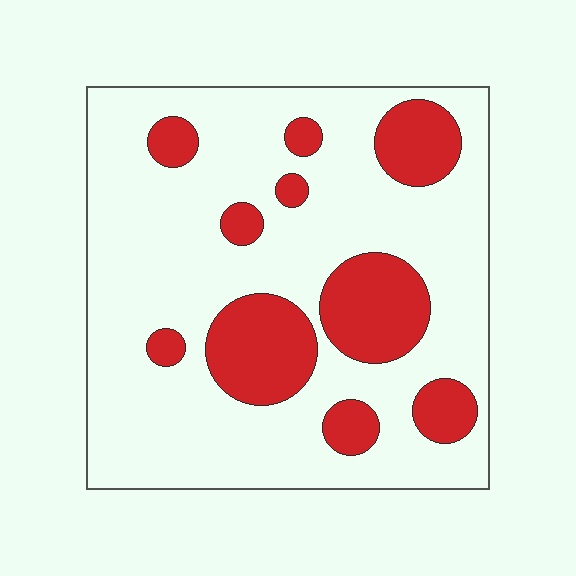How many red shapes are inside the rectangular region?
10.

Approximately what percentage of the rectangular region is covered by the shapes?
Approximately 25%.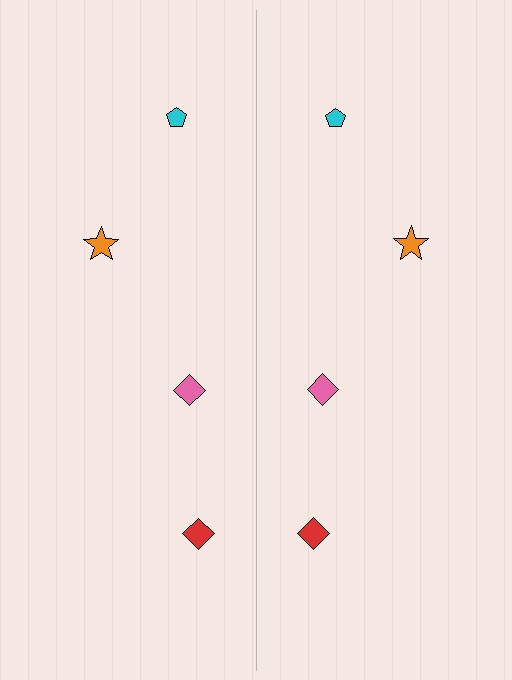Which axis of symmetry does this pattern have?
The pattern has a vertical axis of symmetry running through the center of the image.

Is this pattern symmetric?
Yes, this pattern has bilateral (reflection) symmetry.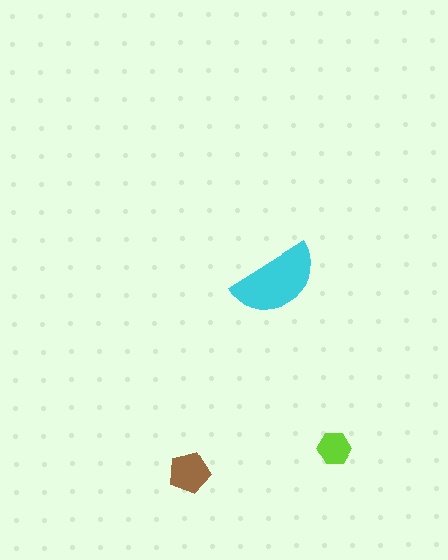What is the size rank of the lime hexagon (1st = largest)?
3rd.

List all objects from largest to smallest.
The cyan semicircle, the brown pentagon, the lime hexagon.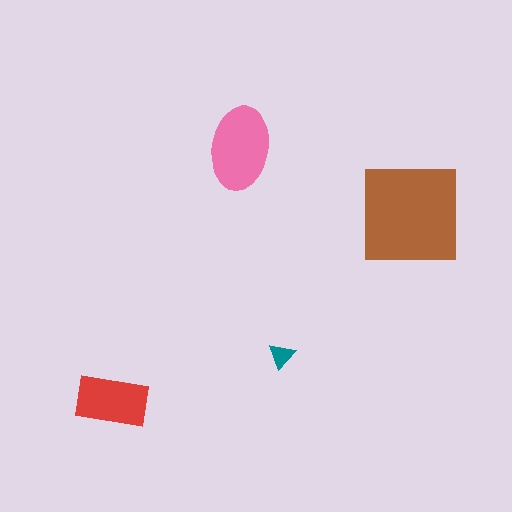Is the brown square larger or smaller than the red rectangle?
Larger.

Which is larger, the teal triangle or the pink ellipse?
The pink ellipse.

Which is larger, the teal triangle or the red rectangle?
The red rectangle.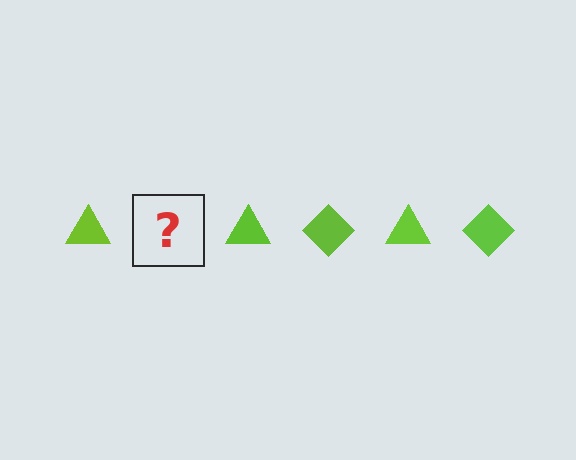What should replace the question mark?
The question mark should be replaced with a lime diamond.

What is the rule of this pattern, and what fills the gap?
The rule is that the pattern cycles through triangle, diamond shapes in lime. The gap should be filled with a lime diamond.